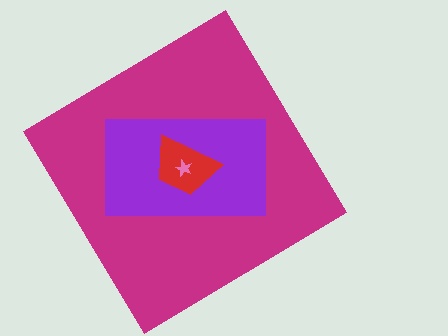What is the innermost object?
The pink star.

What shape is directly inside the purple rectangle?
The red trapezoid.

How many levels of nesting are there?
4.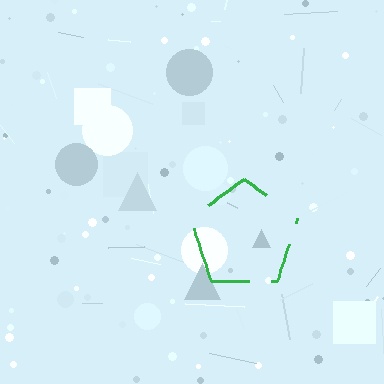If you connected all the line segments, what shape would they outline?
They would outline a pentagon.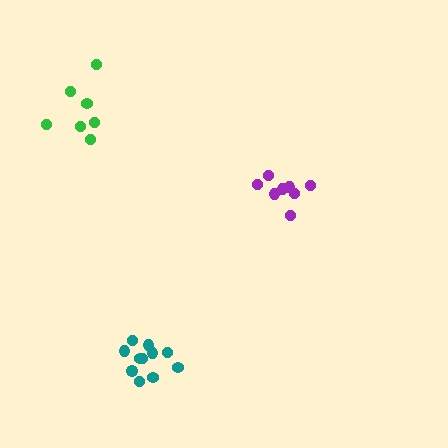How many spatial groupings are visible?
There are 3 spatial groupings.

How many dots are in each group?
Group 1: 7 dots, Group 2: 8 dots, Group 3: 11 dots (26 total).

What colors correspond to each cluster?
The clusters are colored: green, purple, teal.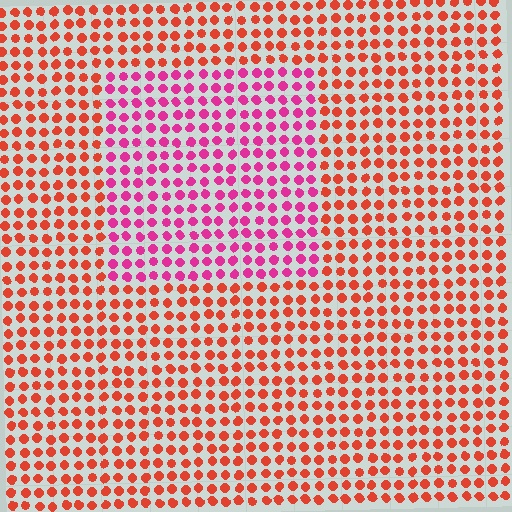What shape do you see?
I see a rectangle.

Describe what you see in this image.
The image is filled with small red elements in a uniform arrangement. A rectangle-shaped region is visible where the elements are tinted to a slightly different hue, forming a subtle color boundary.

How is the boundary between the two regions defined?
The boundary is defined purely by a slight shift in hue (about 42 degrees). Spacing, size, and orientation are identical on both sides.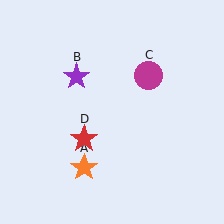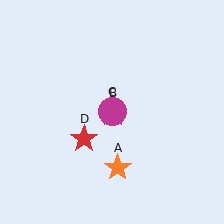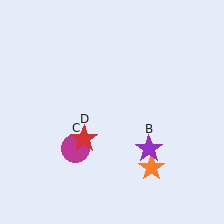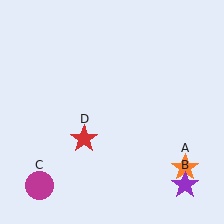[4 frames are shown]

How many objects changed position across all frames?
3 objects changed position: orange star (object A), purple star (object B), magenta circle (object C).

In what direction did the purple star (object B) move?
The purple star (object B) moved down and to the right.